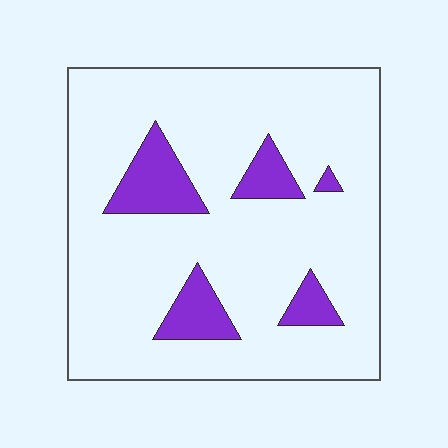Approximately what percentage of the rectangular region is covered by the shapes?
Approximately 15%.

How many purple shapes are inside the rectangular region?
5.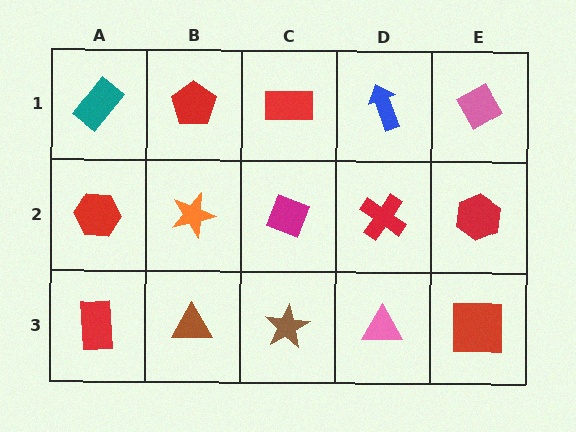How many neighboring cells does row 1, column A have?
2.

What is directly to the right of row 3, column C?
A pink triangle.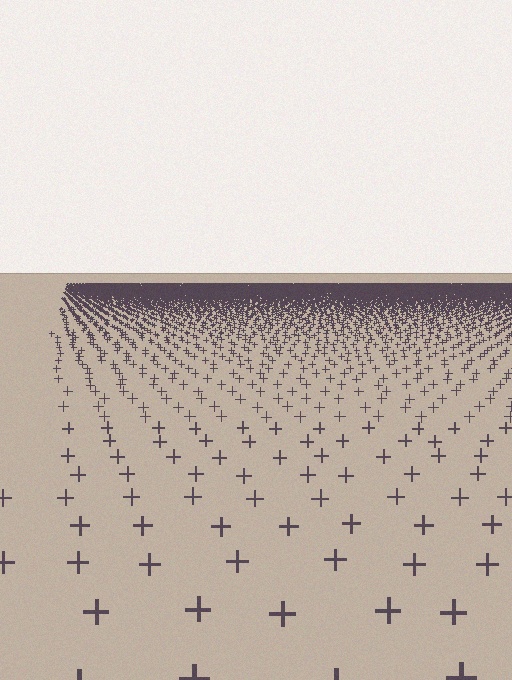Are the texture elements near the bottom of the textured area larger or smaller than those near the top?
Larger. Near the bottom, elements are closer to the viewer and appear at a bigger on-screen size.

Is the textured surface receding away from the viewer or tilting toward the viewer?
The surface is receding away from the viewer. Texture elements get smaller and denser toward the top.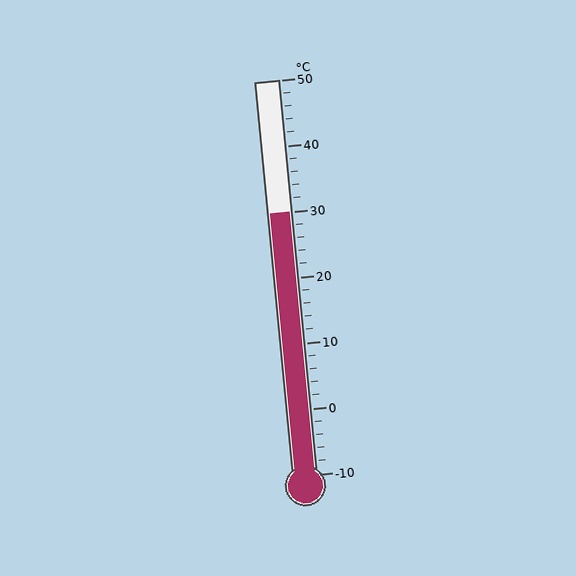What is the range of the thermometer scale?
The thermometer scale ranges from -10°C to 50°C.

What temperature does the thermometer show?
The thermometer shows approximately 30°C.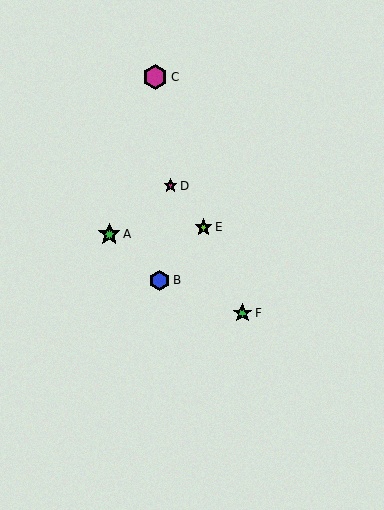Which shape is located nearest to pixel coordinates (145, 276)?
The blue hexagon (labeled B) at (160, 280) is nearest to that location.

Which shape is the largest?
The magenta hexagon (labeled C) is the largest.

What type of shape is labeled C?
Shape C is a magenta hexagon.